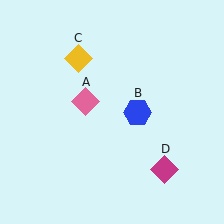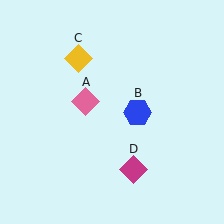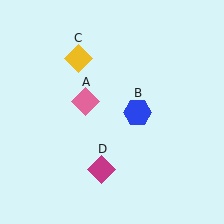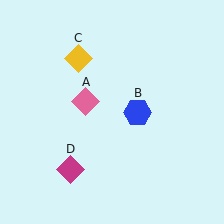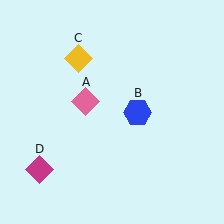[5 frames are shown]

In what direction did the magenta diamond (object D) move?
The magenta diamond (object D) moved left.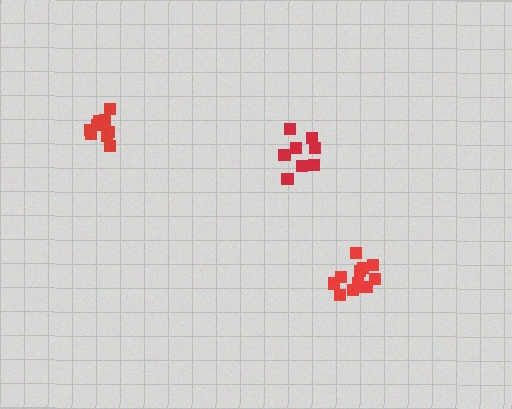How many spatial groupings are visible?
There are 3 spatial groupings.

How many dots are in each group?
Group 1: 8 dots, Group 2: 9 dots, Group 3: 12 dots (29 total).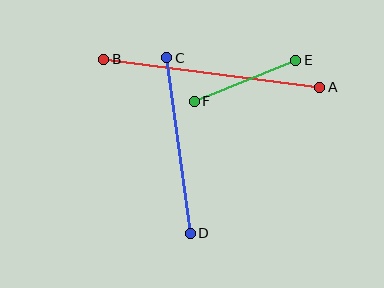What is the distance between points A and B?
The distance is approximately 218 pixels.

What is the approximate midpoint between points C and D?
The midpoint is at approximately (179, 145) pixels.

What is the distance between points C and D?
The distance is approximately 177 pixels.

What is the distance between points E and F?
The distance is approximately 109 pixels.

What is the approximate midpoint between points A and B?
The midpoint is at approximately (212, 73) pixels.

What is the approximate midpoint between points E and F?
The midpoint is at approximately (245, 81) pixels.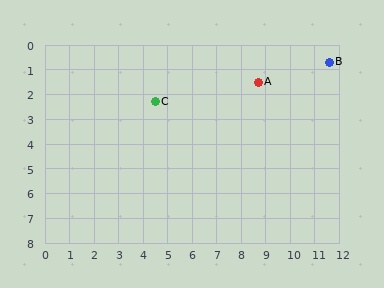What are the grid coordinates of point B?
Point B is at approximately (11.6, 0.7).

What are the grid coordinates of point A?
Point A is at approximately (8.7, 1.5).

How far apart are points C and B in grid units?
Points C and B are about 7.3 grid units apart.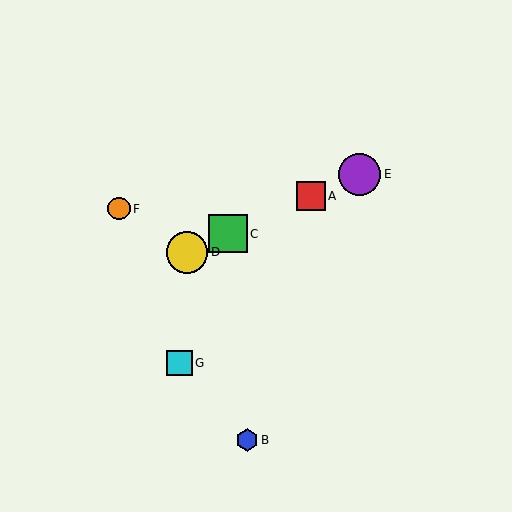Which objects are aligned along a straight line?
Objects A, C, D, E are aligned along a straight line.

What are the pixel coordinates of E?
Object E is at (360, 174).